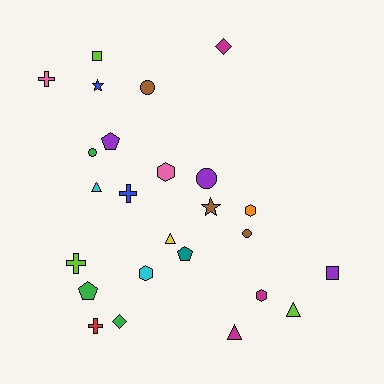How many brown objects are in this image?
There are 3 brown objects.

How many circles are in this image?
There are 4 circles.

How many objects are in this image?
There are 25 objects.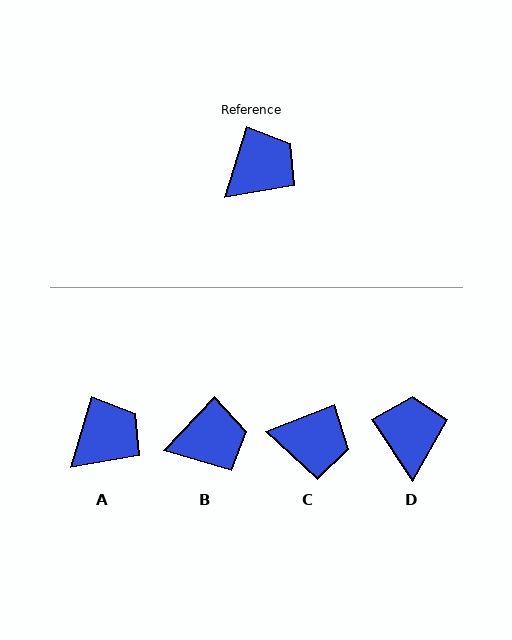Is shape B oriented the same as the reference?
No, it is off by about 26 degrees.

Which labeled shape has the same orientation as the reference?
A.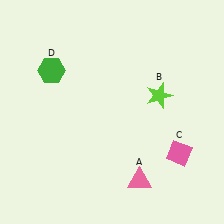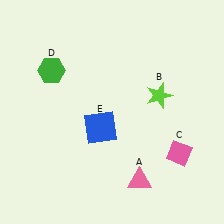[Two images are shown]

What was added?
A blue square (E) was added in Image 2.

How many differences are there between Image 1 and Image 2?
There is 1 difference between the two images.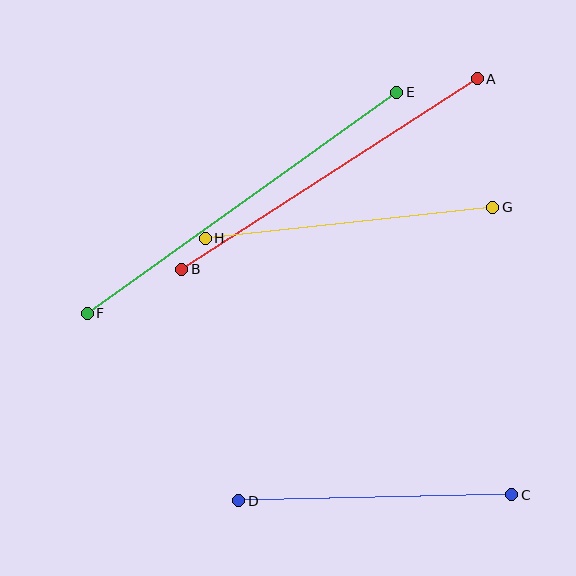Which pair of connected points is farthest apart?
Points E and F are farthest apart.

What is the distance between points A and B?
The distance is approximately 351 pixels.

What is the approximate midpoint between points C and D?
The midpoint is at approximately (375, 498) pixels.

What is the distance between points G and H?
The distance is approximately 289 pixels.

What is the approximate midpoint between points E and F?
The midpoint is at approximately (242, 203) pixels.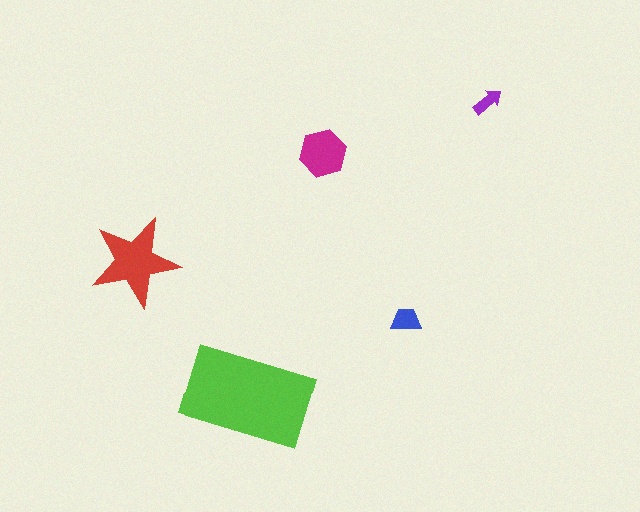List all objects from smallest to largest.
The purple arrow, the blue trapezoid, the magenta hexagon, the red star, the lime rectangle.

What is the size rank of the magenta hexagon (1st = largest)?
3rd.